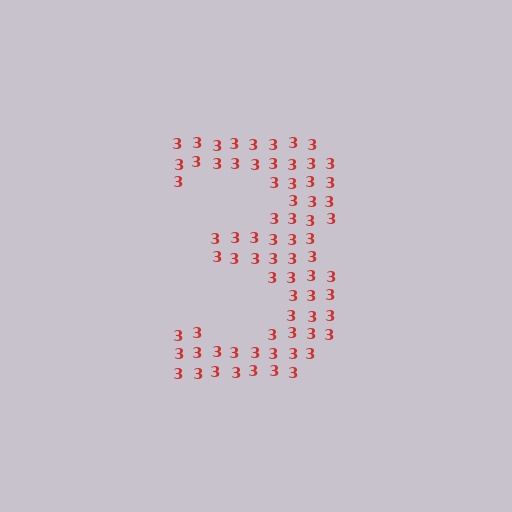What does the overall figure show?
The overall figure shows the digit 3.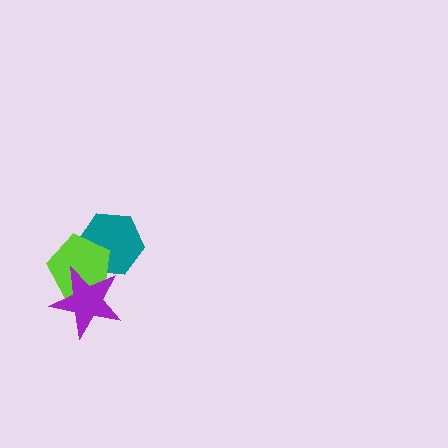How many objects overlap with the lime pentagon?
2 objects overlap with the lime pentagon.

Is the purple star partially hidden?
No, no other shape covers it.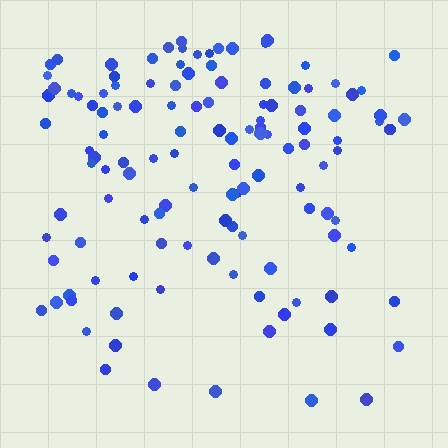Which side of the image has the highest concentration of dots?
The top.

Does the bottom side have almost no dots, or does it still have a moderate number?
Still a moderate number, just noticeably fewer than the top.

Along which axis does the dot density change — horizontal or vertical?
Vertical.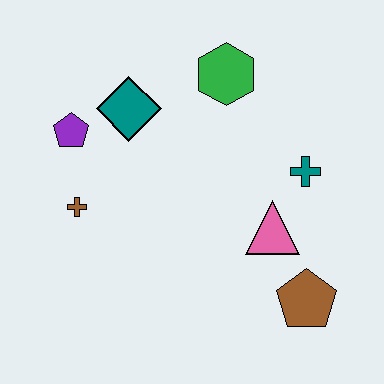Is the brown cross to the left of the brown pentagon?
Yes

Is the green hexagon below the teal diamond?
No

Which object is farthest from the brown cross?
The brown pentagon is farthest from the brown cross.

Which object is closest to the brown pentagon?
The pink triangle is closest to the brown pentagon.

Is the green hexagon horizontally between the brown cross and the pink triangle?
Yes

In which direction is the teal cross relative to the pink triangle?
The teal cross is above the pink triangle.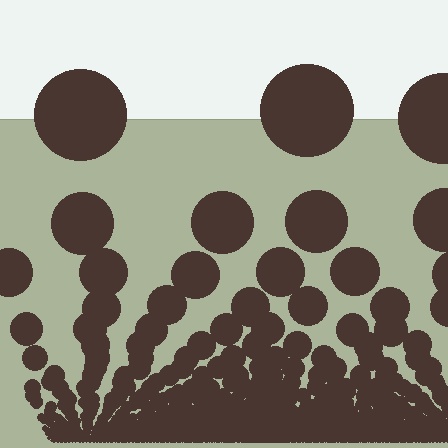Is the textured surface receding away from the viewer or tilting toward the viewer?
The surface appears to tilt toward the viewer. Texture elements get larger and sparser toward the top.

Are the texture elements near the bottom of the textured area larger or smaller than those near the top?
Smaller. The gradient is inverted — elements near the bottom are smaller and denser.